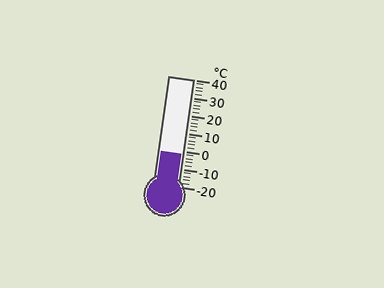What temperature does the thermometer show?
The thermometer shows approximately -2°C.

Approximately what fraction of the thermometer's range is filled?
The thermometer is filled to approximately 30% of its range.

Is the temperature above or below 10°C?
The temperature is below 10°C.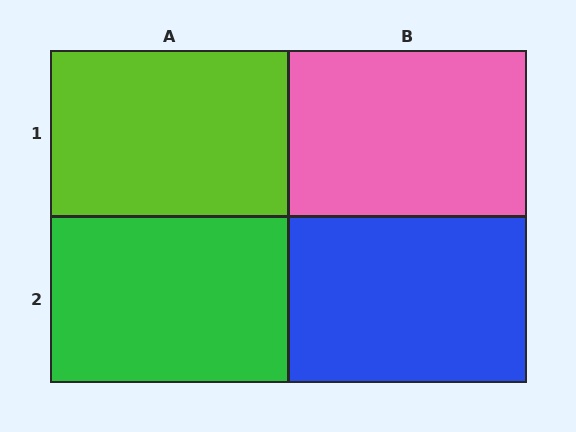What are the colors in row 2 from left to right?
Green, blue.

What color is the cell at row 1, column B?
Pink.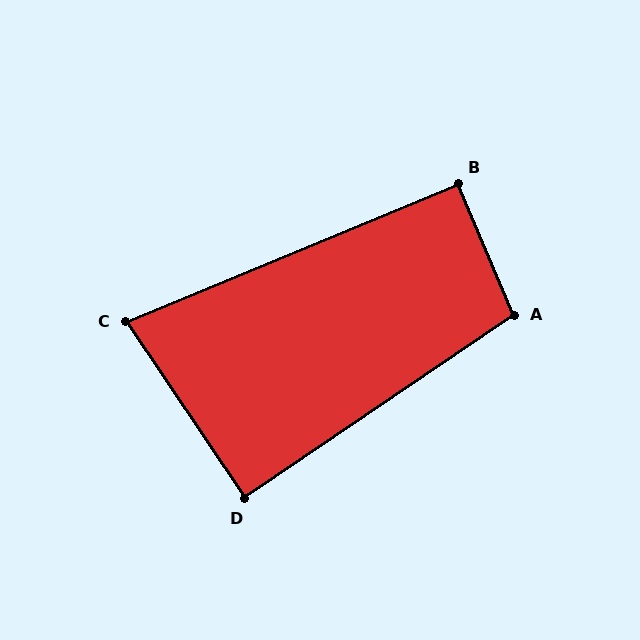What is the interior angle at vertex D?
Approximately 90 degrees (approximately right).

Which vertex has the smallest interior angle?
C, at approximately 79 degrees.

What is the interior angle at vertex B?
Approximately 90 degrees (approximately right).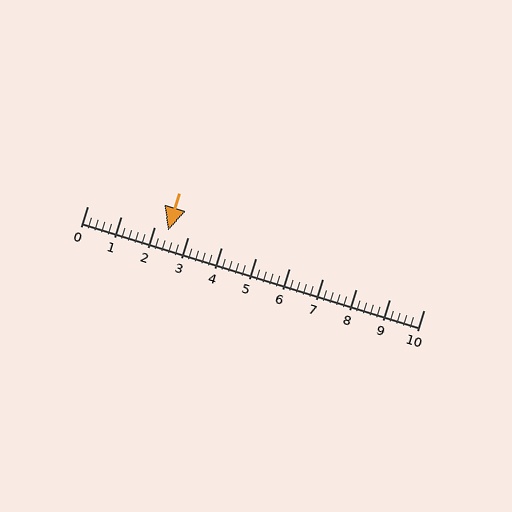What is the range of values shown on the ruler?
The ruler shows values from 0 to 10.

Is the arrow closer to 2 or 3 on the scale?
The arrow is closer to 2.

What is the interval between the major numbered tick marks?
The major tick marks are spaced 1 units apart.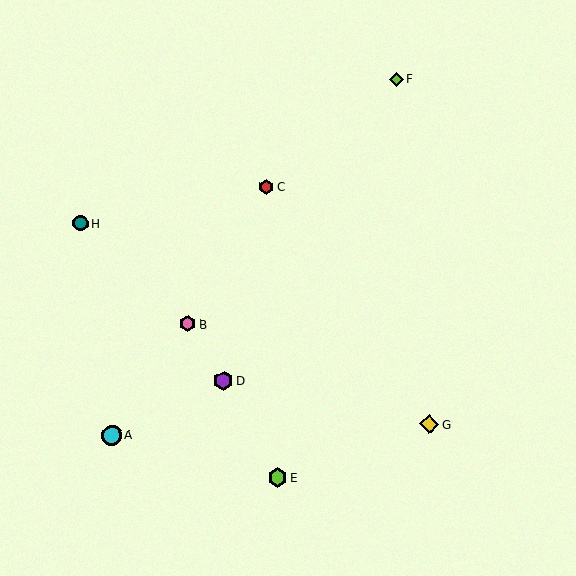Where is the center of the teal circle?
The center of the teal circle is at (81, 224).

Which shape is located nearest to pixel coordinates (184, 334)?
The pink hexagon (labeled B) at (188, 324) is nearest to that location.